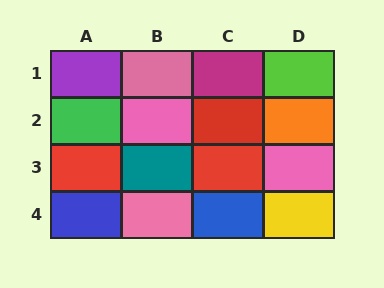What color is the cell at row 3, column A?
Red.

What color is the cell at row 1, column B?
Pink.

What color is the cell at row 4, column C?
Blue.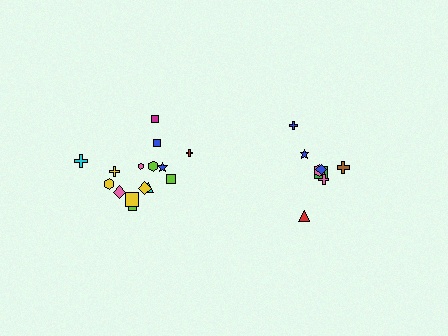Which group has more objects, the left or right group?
The left group.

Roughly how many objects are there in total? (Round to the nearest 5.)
Roughly 25 objects in total.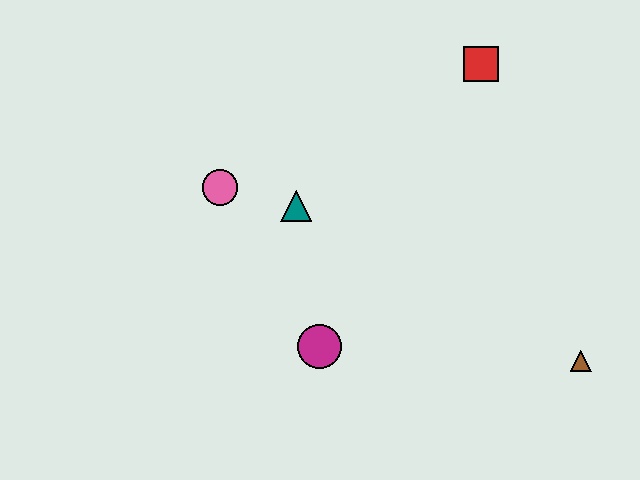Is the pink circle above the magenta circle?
Yes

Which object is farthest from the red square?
The magenta circle is farthest from the red square.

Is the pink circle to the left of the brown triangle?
Yes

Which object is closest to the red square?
The teal triangle is closest to the red square.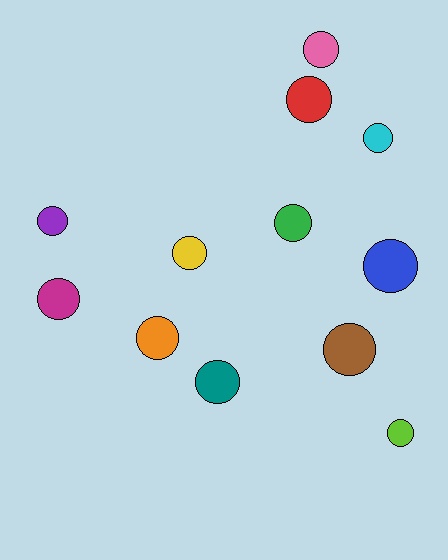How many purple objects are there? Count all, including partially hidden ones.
There is 1 purple object.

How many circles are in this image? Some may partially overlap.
There are 12 circles.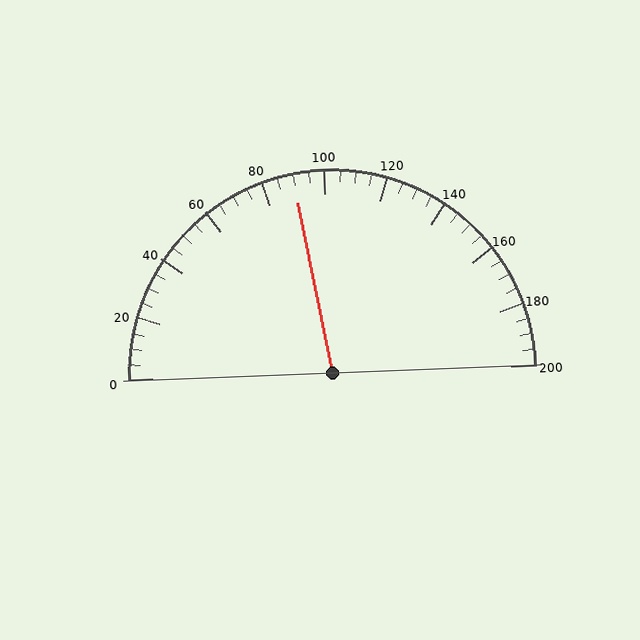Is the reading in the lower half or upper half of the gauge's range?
The reading is in the lower half of the range (0 to 200).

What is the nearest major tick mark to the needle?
The nearest major tick mark is 80.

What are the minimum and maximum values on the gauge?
The gauge ranges from 0 to 200.